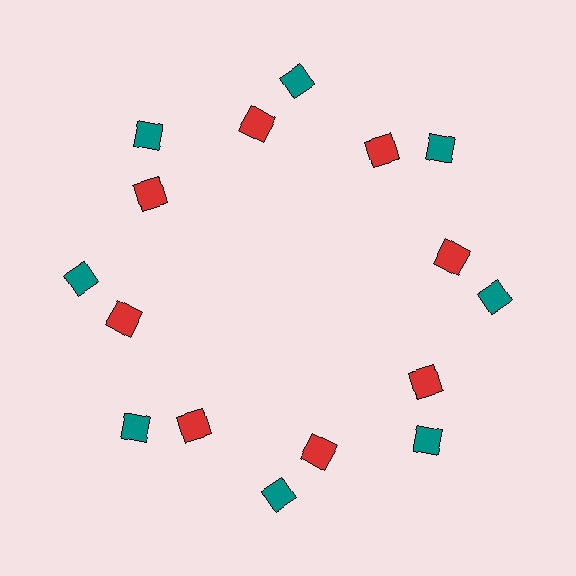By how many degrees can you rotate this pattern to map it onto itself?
The pattern maps onto itself every 45 degrees of rotation.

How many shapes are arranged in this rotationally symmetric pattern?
There are 16 shapes, arranged in 8 groups of 2.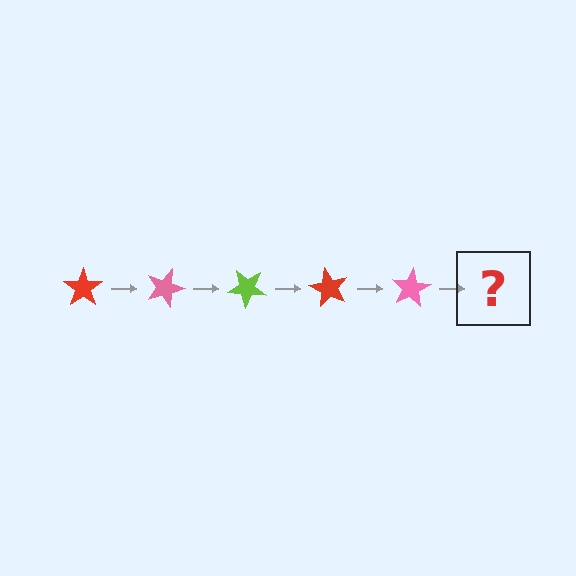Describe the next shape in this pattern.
It should be a lime star, rotated 100 degrees from the start.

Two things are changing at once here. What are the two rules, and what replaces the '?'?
The two rules are that it rotates 20 degrees each step and the color cycles through red, pink, and lime. The '?' should be a lime star, rotated 100 degrees from the start.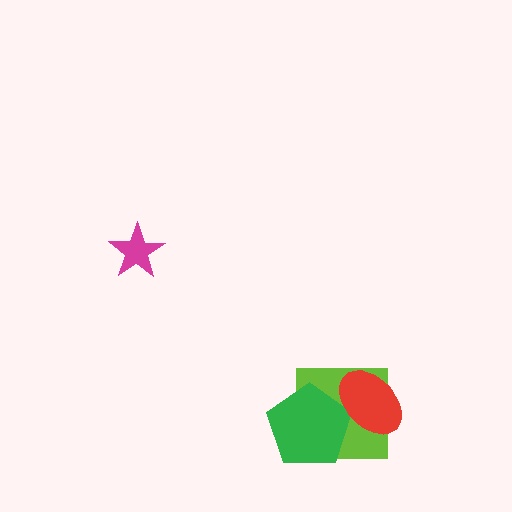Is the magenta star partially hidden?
No, no other shape covers it.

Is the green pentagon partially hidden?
Yes, it is partially covered by another shape.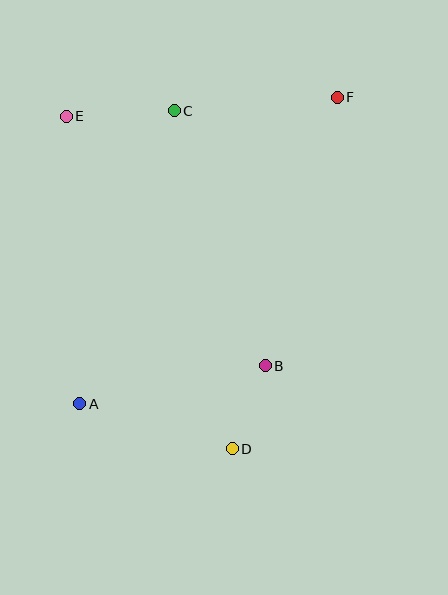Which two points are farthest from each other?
Points A and F are farthest from each other.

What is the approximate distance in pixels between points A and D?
The distance between A and D is approximately 159 pixels.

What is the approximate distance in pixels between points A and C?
The distance between A and C is approximately 308 pixels.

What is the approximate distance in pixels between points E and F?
The distance between E and F is approximately 271 pixels.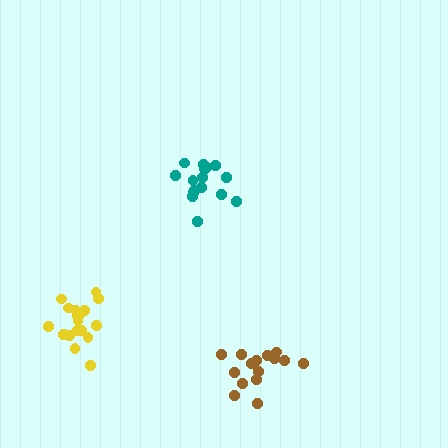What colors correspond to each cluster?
The clusters are colored: teal, brown, yellow.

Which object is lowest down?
The brown cluster is bottommost.